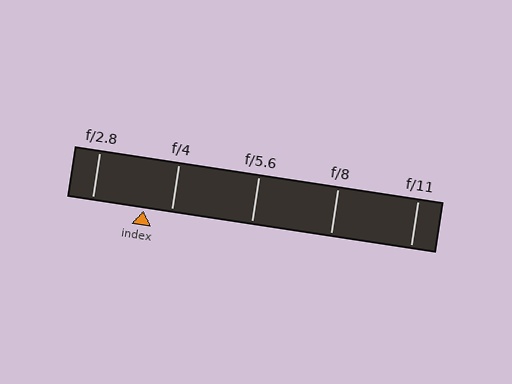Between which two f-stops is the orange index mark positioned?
The index mark is between f/2.8 and f/4.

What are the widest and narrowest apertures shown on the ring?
The widest aperture shown is f/2.8 and the narrowest is f/11.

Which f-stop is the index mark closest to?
The index mark is closest to f/4.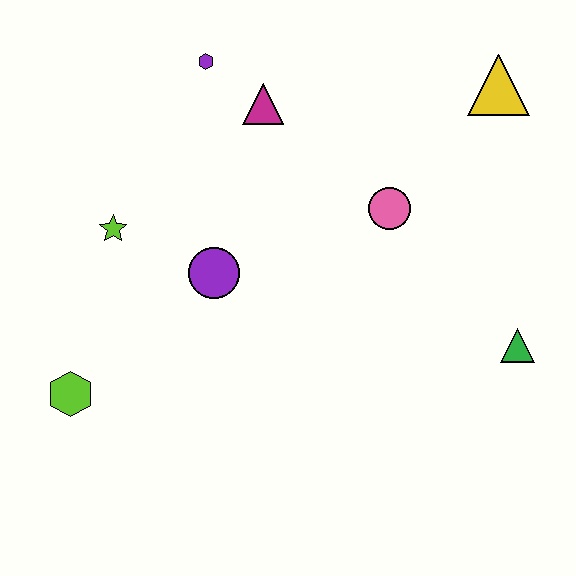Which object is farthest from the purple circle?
The yellow triangle is farthest from the purple circle.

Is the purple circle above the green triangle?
Yes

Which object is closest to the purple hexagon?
The magenta triangle is closest to the purple hexagon.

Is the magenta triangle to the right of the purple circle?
Yes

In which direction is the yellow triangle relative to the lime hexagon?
The yellow triangle is to the right of the lime hexagon.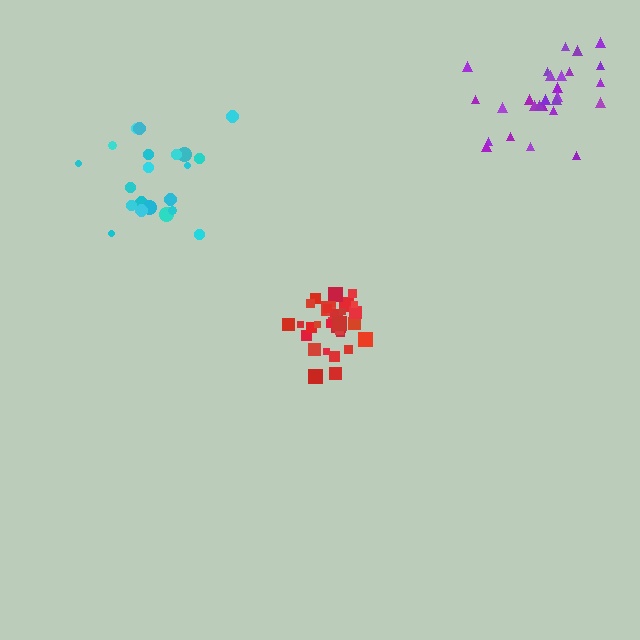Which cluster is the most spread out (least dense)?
Cyan.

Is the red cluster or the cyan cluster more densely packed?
Red.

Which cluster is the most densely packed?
Red.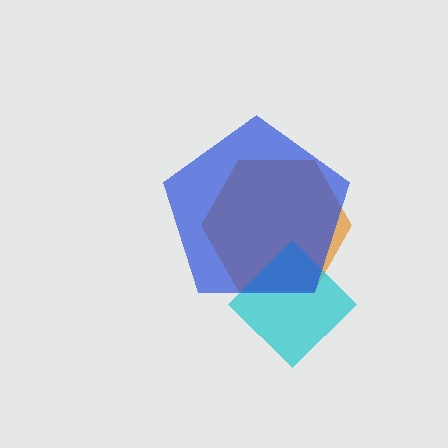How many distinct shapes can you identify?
There are 3 distinct shapes: an orange hexagon, a cyan diamond, a blue pentagon.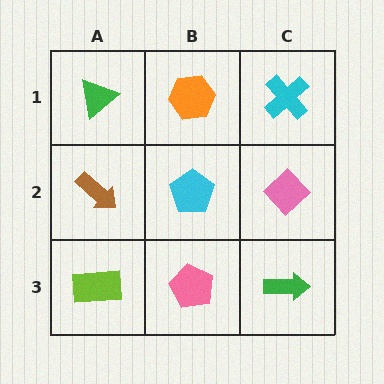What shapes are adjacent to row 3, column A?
A brown arrow (row 2, column A), a pink pentagon (row 3, column B).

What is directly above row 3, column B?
A cyan pentagon.